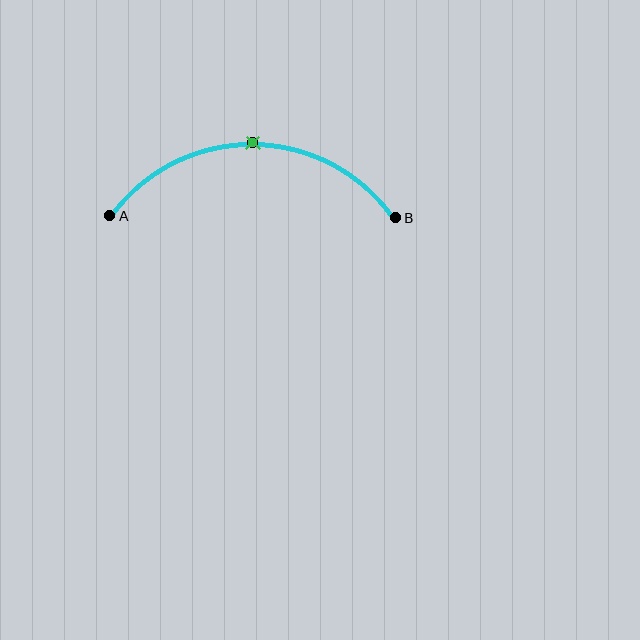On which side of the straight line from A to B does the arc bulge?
The arc bulges above the straight line connecting A and B.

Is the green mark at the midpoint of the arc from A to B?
Yes. The green mark lies on the arc at equal arc-length from both A and B — it is the arc midpoint.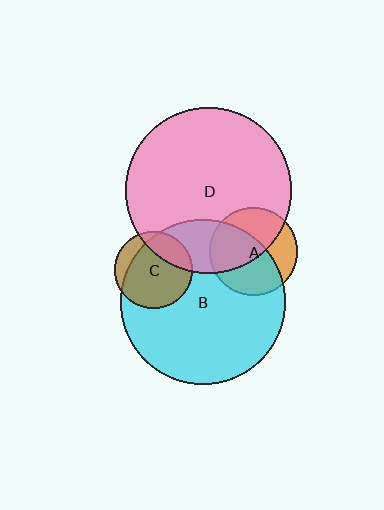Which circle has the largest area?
Circle D (pink).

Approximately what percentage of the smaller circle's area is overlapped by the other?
Approximately 85%.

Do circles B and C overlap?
Yes.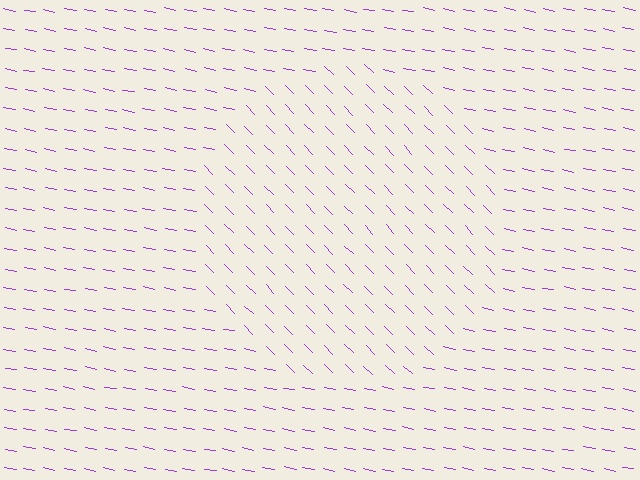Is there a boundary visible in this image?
Yes, there is a texture boundary formed by a change in line orientation.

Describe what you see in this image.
The image is filled with small purple line segments. A circle region in the image has lines oriented differently from the surrounding lines, creating a visible texture boundary.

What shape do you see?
I see a circle.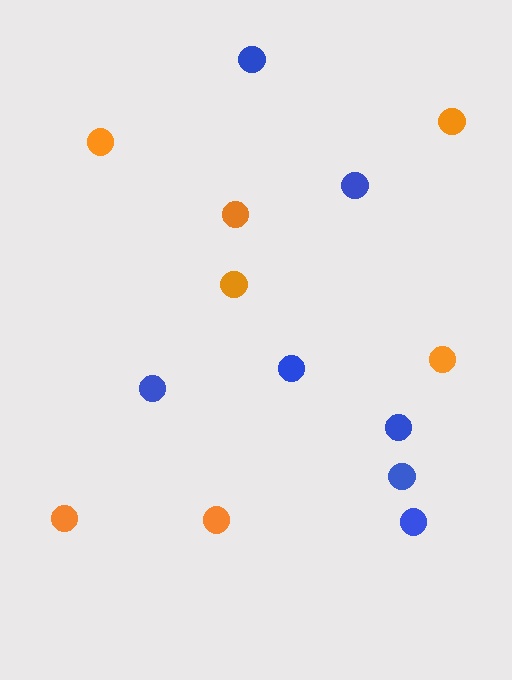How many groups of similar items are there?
There are 2 groups: one group of orange circles (7) and one group of blue circles (7).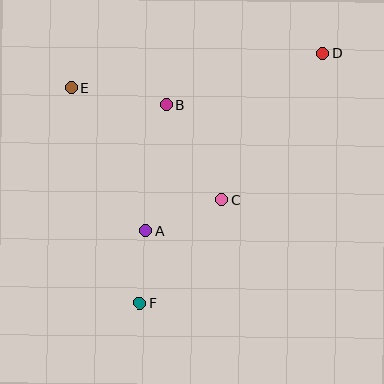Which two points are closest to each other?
Points A and F are closest to each other.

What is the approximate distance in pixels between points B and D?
The distance between B and D is approximately 165 pixels.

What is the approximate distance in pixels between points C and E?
The distance between C and E is approximately 188 pixels.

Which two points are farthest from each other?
Points D and F are farthest from each other.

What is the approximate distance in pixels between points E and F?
The distance between E and F is approximately 226 pixels.